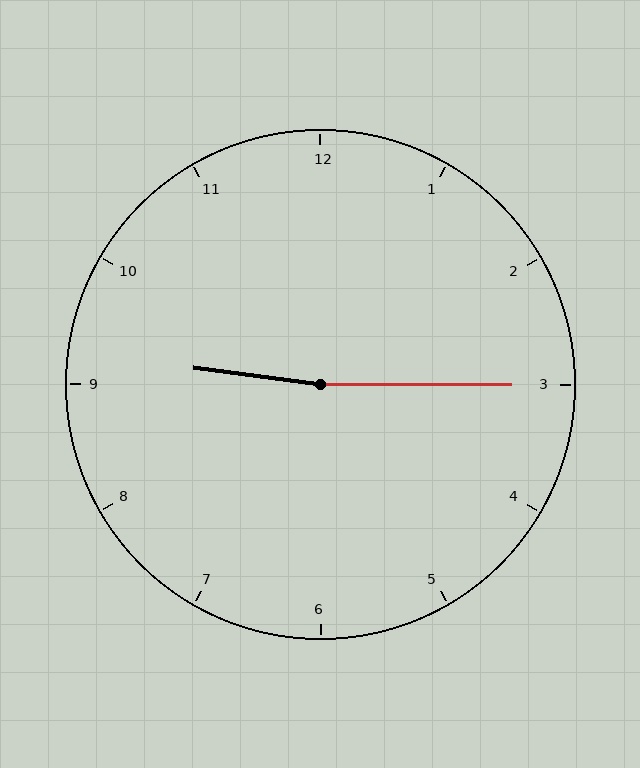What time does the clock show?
9:15.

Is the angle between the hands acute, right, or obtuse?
It is obtuse.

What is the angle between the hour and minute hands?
Approximately 172 degrees.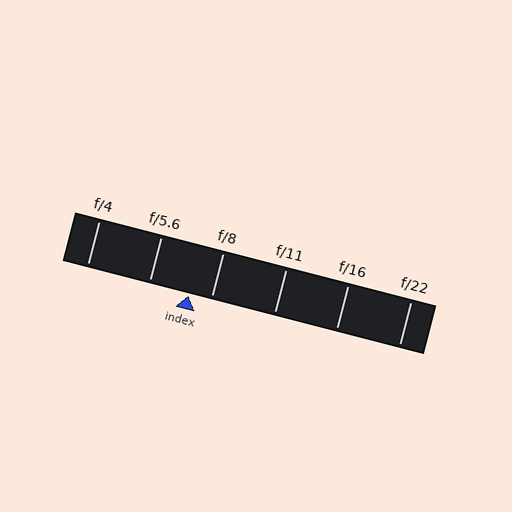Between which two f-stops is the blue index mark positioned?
The index mark is between f/5.6 and f/8.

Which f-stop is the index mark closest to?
The index mark is closest to f/8.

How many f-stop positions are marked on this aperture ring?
There are 6 f-stop positions marked.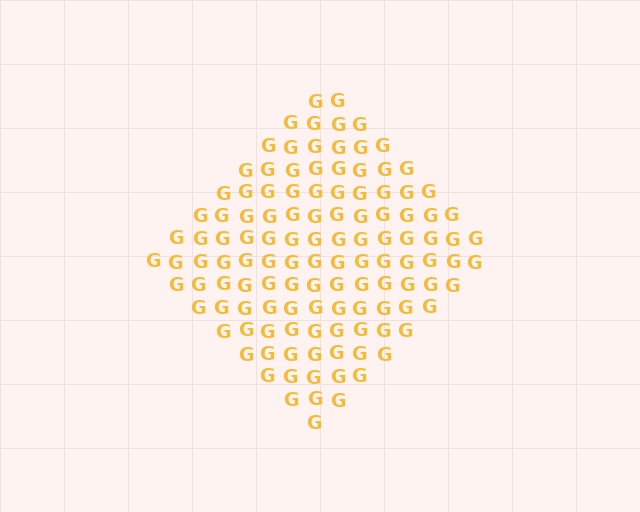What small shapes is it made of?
It is made of small letter G's.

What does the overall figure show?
The overall figure shows a diamond.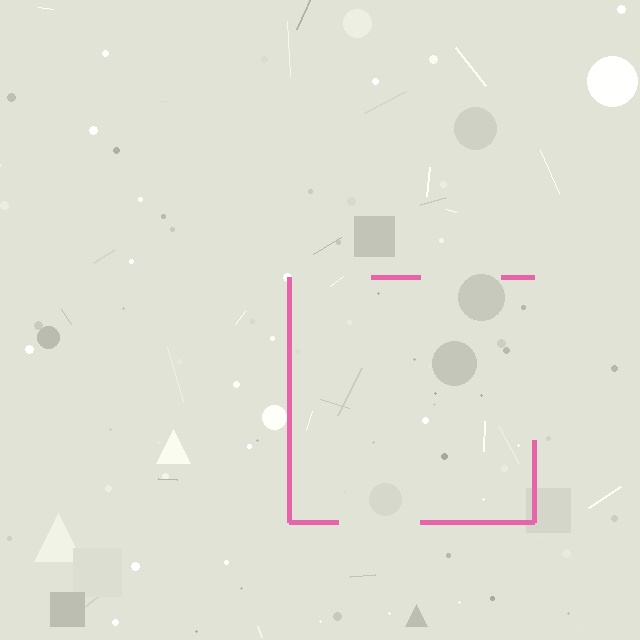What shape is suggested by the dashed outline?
The dashed outline suggests a square.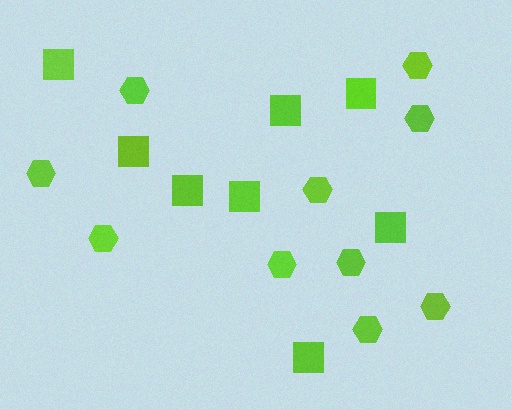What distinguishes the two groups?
There are 2 groups: one group of squares (8) and one group of hexagons (10).